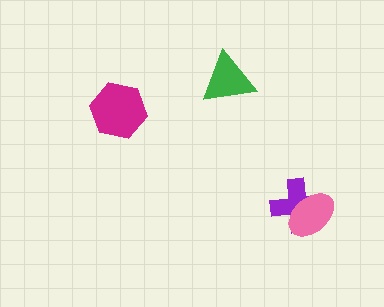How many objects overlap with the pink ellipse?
1 object overlaps with the pink ellipse.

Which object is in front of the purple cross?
The pink ellipse is in front of the purple cross.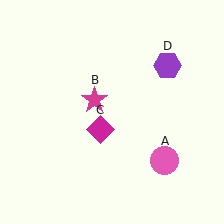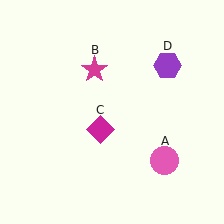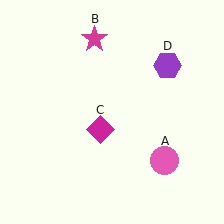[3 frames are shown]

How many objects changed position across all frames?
1 object changed position: magenta star (object B).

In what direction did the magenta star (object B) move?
The magenta star (object B) moved up.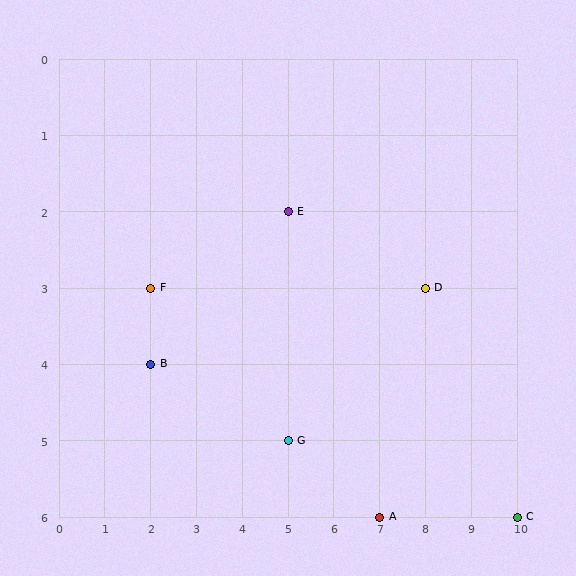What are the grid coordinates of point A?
Point A is at grid coordinates (7, 6).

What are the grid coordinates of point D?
Point D is at grid coordinates (8, 3).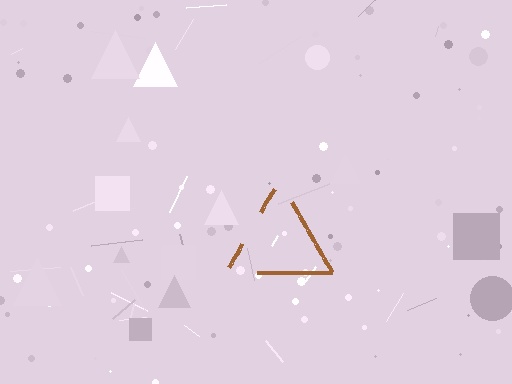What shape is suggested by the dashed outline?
The dashed outline suggests a triangle.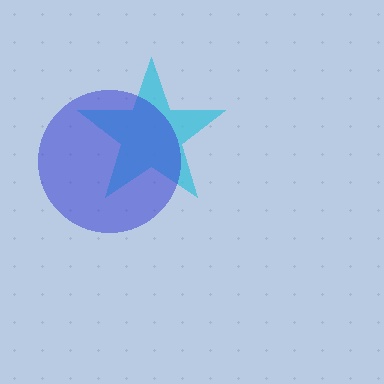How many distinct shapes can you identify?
There are 2 distinct shapes: a cyan star, a blue circle.